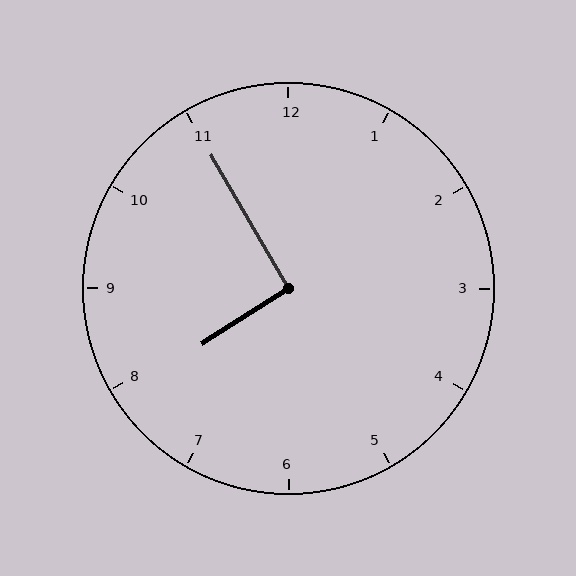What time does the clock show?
7:55.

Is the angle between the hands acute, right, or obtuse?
It is right.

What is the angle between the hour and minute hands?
Approximately 92 degrees.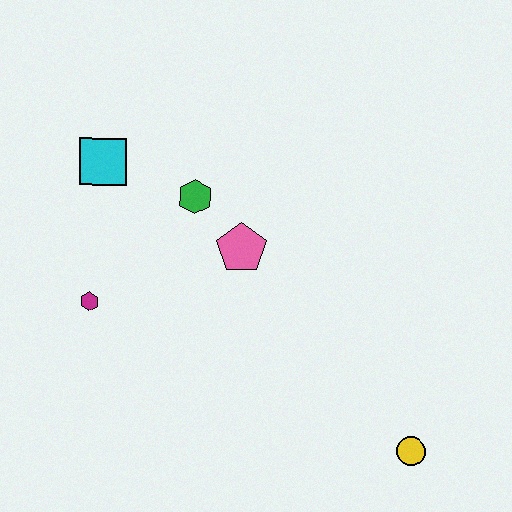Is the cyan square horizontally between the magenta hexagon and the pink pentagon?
Yes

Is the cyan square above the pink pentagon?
Yes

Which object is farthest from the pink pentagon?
The yellow circle is farthest from the pink pentagon.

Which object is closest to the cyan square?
The green hexagon is closest to the cyan square.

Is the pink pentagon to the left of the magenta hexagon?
No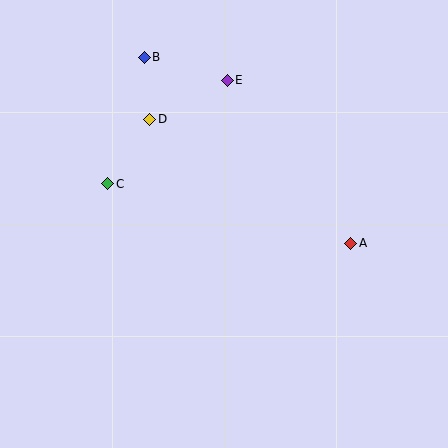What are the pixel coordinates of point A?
Point A is at (351, 244).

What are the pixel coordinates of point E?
Point E is at (227, 80).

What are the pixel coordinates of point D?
Point D is at (150, 119).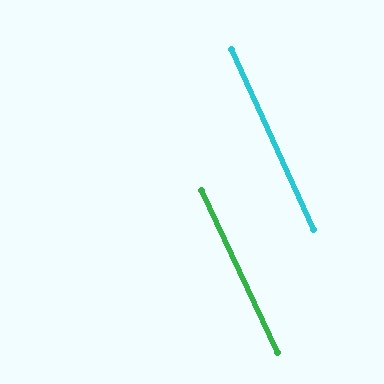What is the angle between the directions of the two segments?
Approximately 1 degree.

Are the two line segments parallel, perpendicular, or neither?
Parallel — their directions differ by only 0.6°.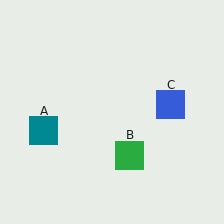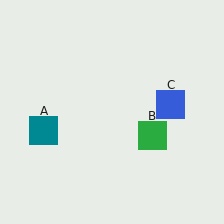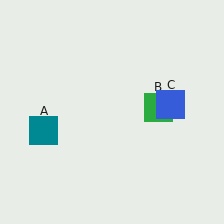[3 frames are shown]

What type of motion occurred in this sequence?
The green square (object B) rotated counterclockwise around the center of the scene.